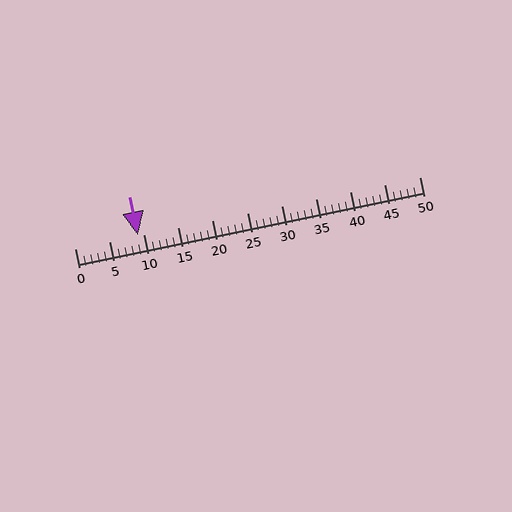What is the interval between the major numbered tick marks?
The major tick marks are spaced 5 units apart.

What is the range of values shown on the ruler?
The ruler shows values from 0 to 50.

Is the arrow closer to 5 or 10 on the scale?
The arrow is closer to 10.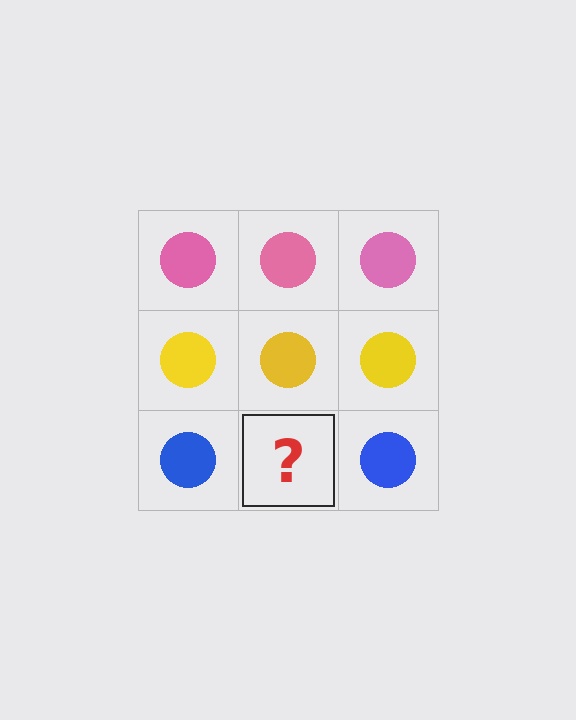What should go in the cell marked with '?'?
The missing cell should contain a blue circle.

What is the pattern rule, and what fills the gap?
The rule is that each row has a consistent color. The gap should be filled with a blue circle.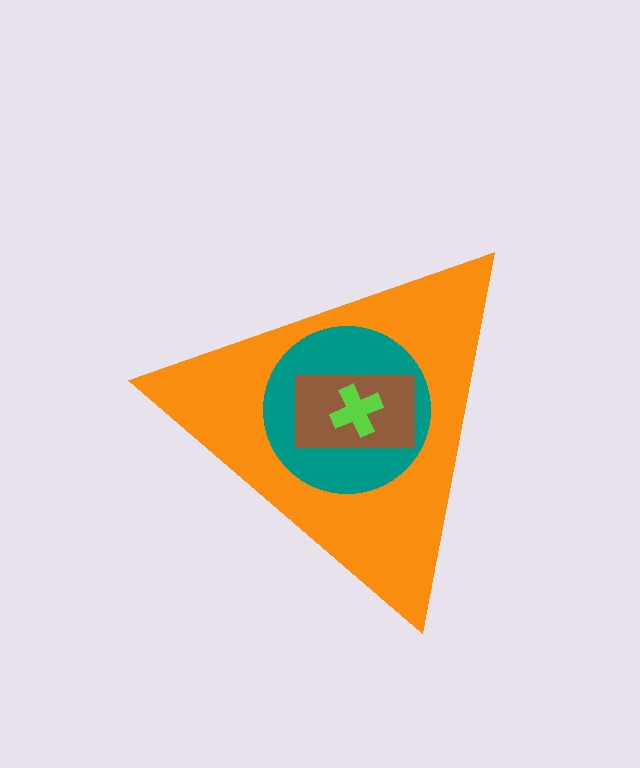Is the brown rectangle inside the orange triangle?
Yes.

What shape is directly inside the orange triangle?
The teal circle.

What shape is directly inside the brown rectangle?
The lime cross.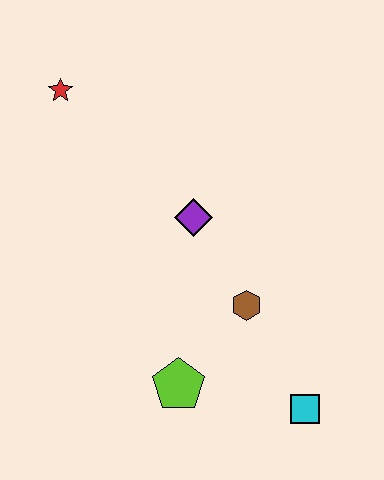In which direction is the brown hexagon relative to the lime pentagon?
The brown hexagon is above the lime pentagon.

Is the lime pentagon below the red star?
Yes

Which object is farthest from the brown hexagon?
The red star is farthest from the brown hexagon.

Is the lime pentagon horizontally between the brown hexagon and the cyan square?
No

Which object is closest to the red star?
The purple diamond is closest to the red star.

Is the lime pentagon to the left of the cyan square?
Yes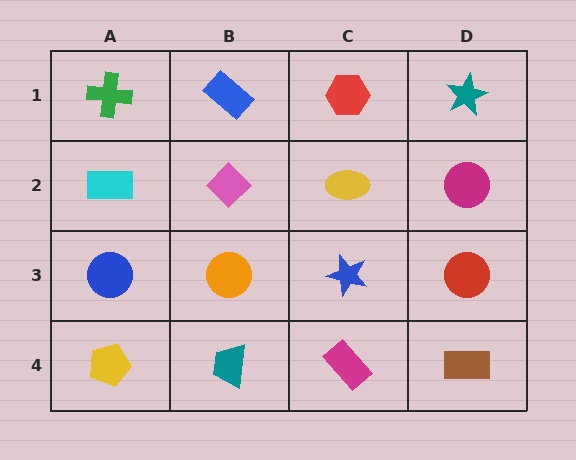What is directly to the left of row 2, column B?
A cyan rectangle.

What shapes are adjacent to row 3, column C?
A yellow ellipse (row 2, column C), a magenta rectangle (row 4, column C), an orange circle (row 3, column B), a red circle (row 3, column D).